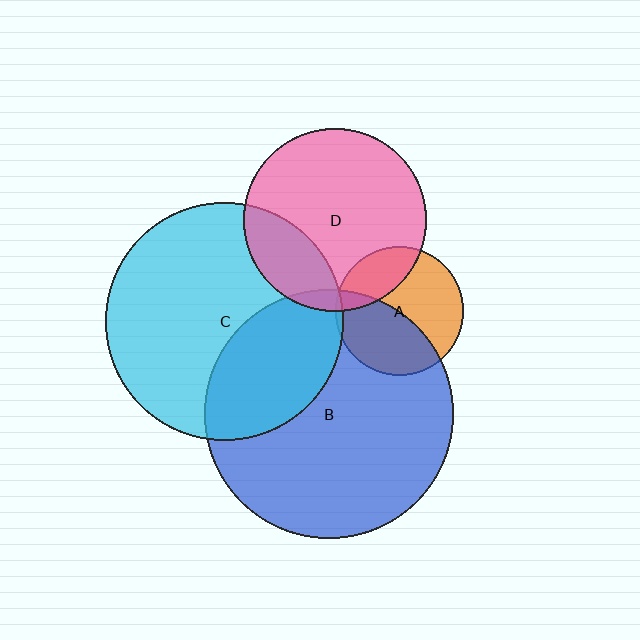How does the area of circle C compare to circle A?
Approximately 3.4 times.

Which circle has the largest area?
Circle B (blue).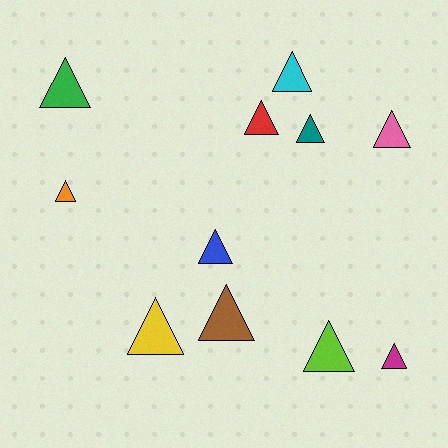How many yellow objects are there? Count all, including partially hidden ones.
There is 1 yellow object.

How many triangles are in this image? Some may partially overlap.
There are 11 triangles.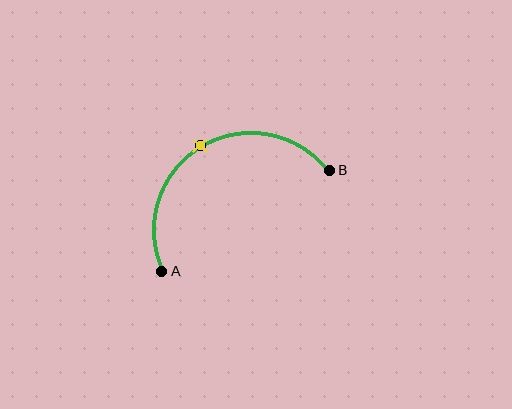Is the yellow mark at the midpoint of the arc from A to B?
Yes. The yellow mark lies on the arc at equal arc-length from both A and B — it is the arc midpoint.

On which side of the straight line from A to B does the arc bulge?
The arc bulges above the straight line connecting A and B.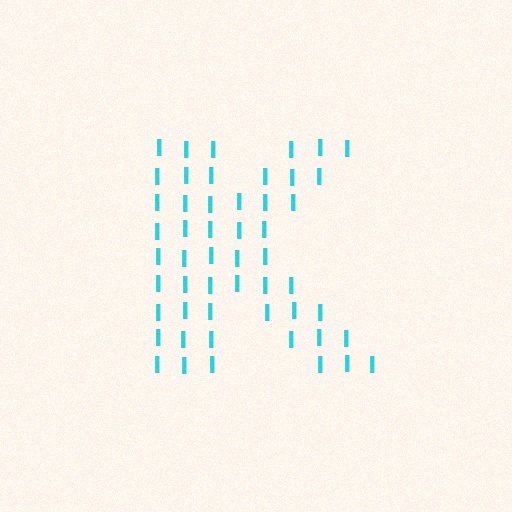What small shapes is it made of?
It is made of small letter I's.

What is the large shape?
The large shape is the letter K.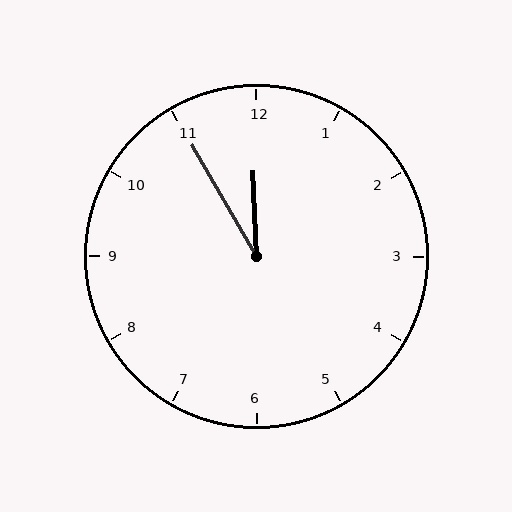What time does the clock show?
11:55.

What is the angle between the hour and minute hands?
Approximately 28 degrees.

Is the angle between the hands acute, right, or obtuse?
It is acute.